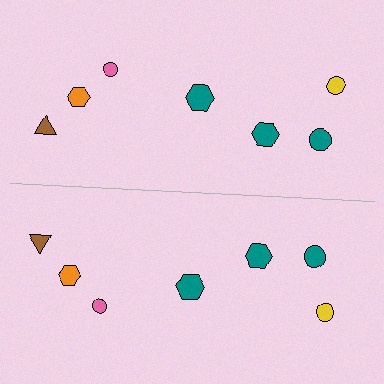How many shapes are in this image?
There are 14 shapes in this image.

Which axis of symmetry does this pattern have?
The pattern has a horizontal axis of symmetry running through the center of the image.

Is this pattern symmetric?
Yes, this pattern has bilateral (reflection) symmetry.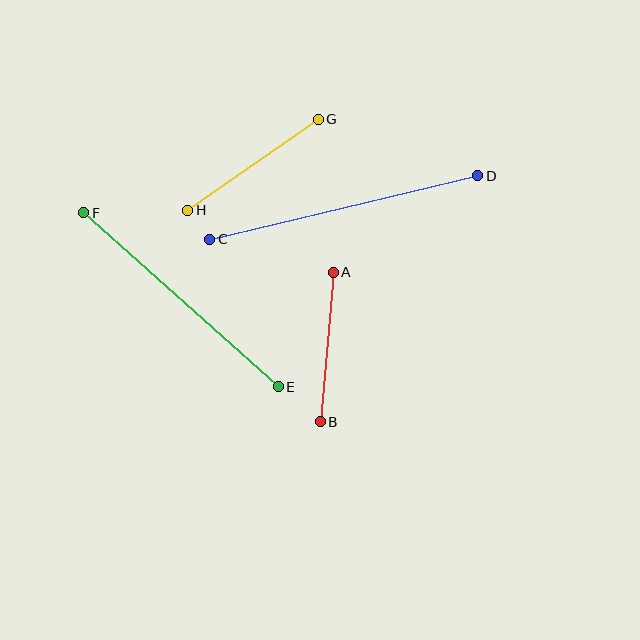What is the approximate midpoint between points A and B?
The midpoint is at approximately (327, 347) pixels.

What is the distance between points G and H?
The distance is approximately 159 pixels.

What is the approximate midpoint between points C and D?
The midpoint is at approximately (344, 208) pixels.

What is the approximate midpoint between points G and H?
The midpoint is at approximately (253, 165) pixels.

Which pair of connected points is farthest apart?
Points C and D are farthest apart.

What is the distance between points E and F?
The distance is approximately 261 pixels.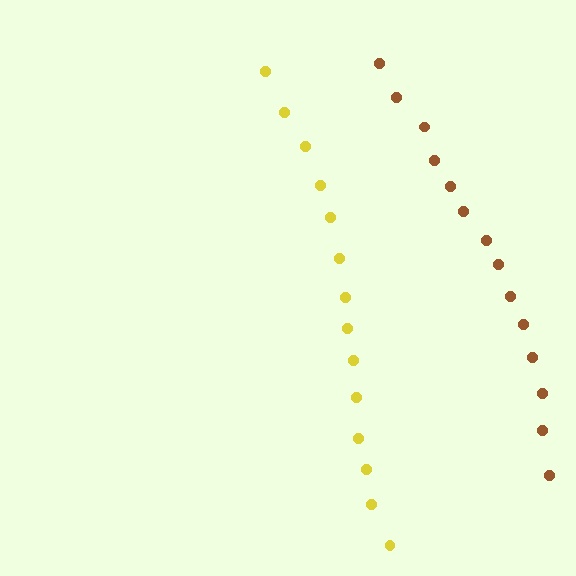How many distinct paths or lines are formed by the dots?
There are 2 distinct paths.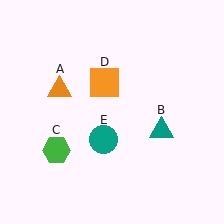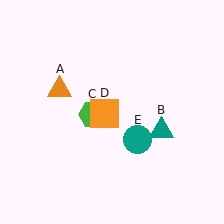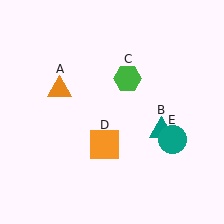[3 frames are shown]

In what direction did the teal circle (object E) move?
The teal circle (object E) moved right.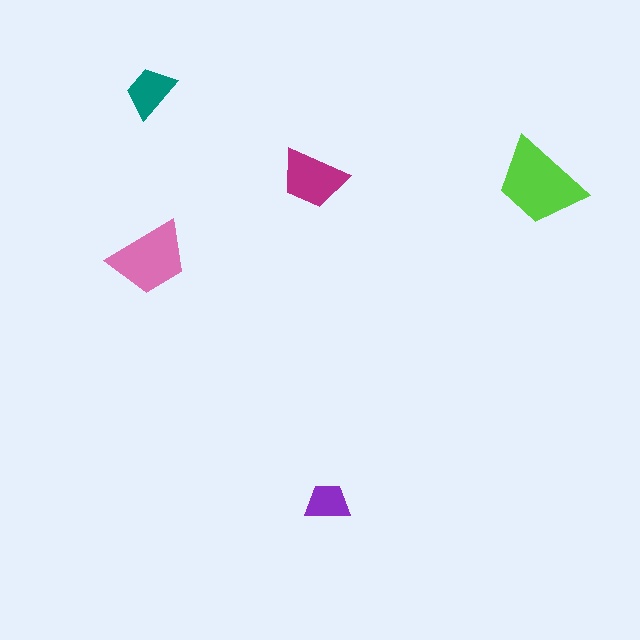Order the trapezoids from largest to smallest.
the lime one, the pink one, the magenta one, the teal one, the purple one.